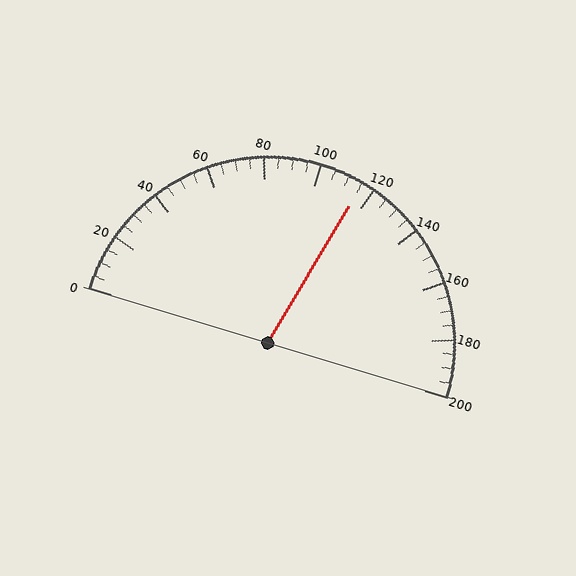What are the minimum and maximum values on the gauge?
The gauge ranges from 0 to 200.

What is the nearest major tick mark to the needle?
The nearest major tick mark is 120.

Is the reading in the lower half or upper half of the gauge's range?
The reading is in the upper half of the range (0 to 200).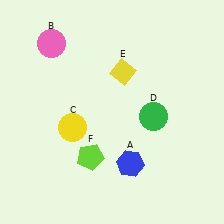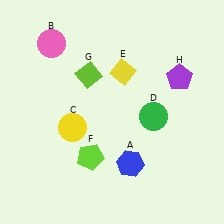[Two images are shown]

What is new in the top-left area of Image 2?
A lime diamond (G) was added in the top-left area of Image 2.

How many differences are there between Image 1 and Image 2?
There are 2 differences between the two images.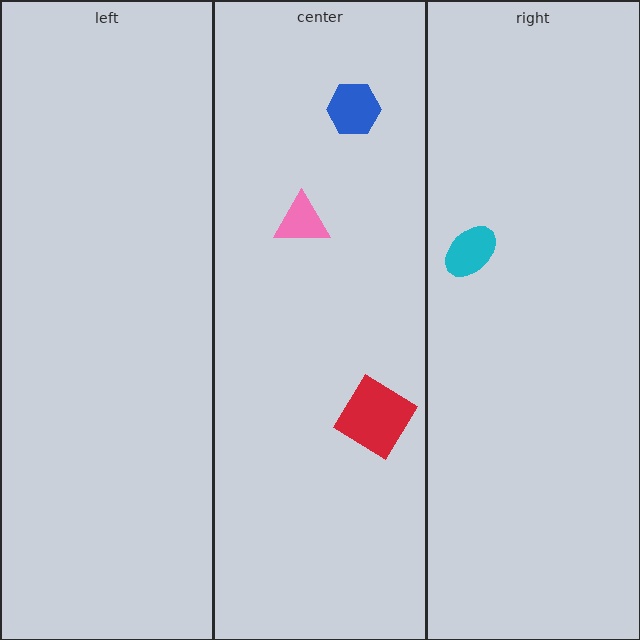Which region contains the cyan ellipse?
The right region.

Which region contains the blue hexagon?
The center region.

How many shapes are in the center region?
3.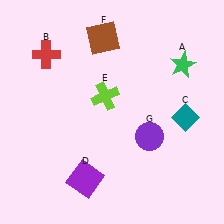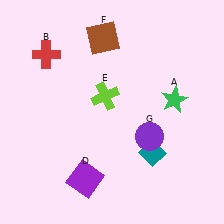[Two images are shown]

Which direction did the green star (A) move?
The green star (A) moved down.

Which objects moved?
The objects that moved are: the green star (A), the teal diamond (C).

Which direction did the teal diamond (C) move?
The teal diamond (C) moved down.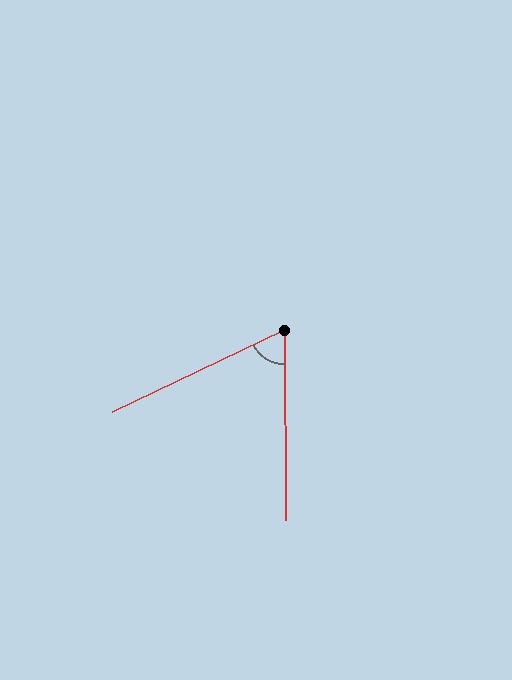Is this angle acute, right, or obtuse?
It is acute.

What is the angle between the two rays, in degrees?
Approximately 65 degrees.